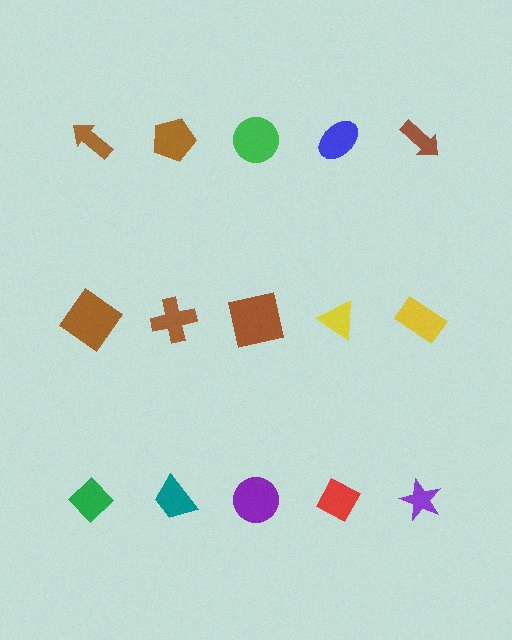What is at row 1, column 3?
A green circle.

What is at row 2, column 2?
A brown cross.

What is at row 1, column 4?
A blue ellipse.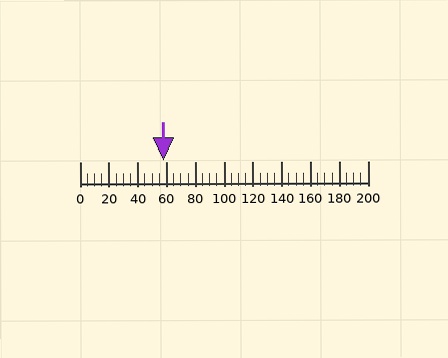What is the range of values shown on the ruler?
The ruler shows values from 0 to 200.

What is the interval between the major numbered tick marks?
The major tick marks are spaced 20 units apart.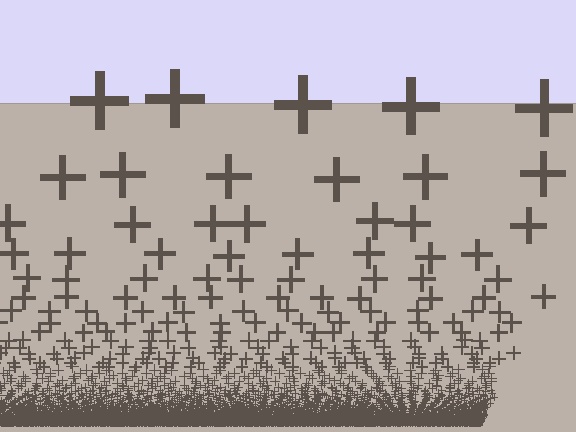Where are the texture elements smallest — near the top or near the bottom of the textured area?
Near the bottom.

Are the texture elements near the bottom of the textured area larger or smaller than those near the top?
Smaller. The gradient is inverted — elements near the bottom are smaller and denser.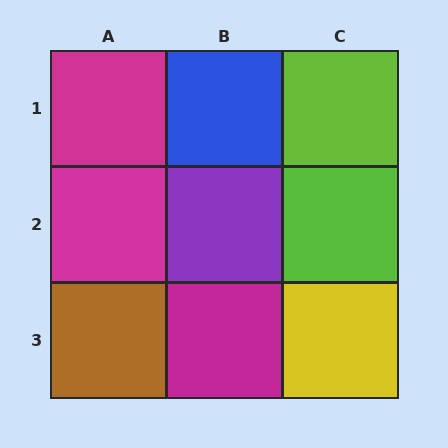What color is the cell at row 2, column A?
Magenta.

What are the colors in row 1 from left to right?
Magenta, blue, lime.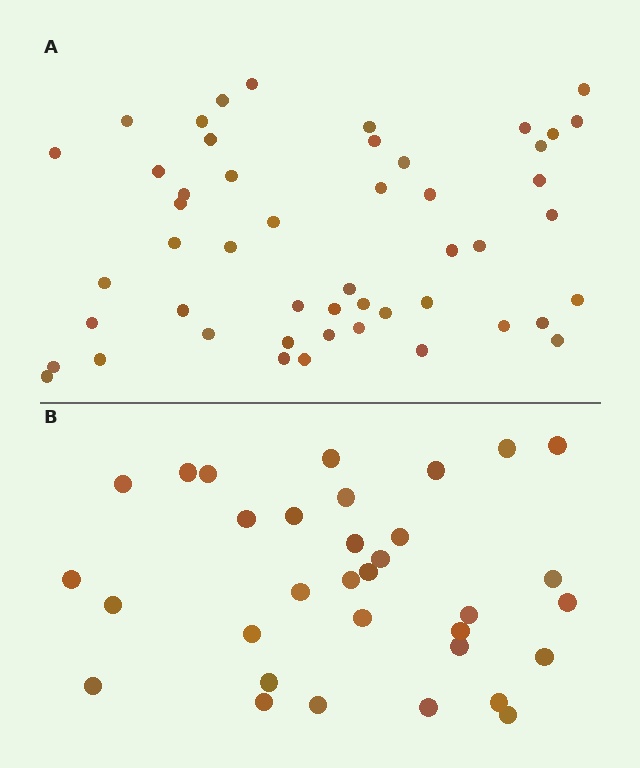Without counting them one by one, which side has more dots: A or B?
Region A (the top region) has more dots.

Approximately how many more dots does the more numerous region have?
Region A has approximately 15 more dots than region B.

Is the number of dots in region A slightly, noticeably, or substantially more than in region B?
Region A has substantially more. The ratio is roughly 1.5 to 1.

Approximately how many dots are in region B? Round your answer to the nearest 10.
About 30 dots. (The exact count is 33, which rounds to 30.)